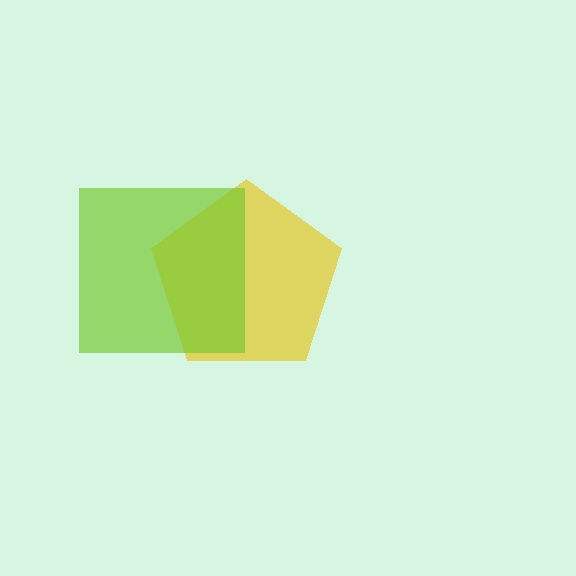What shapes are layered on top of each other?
The layered shapes are: a yellow pentagon, a lime square.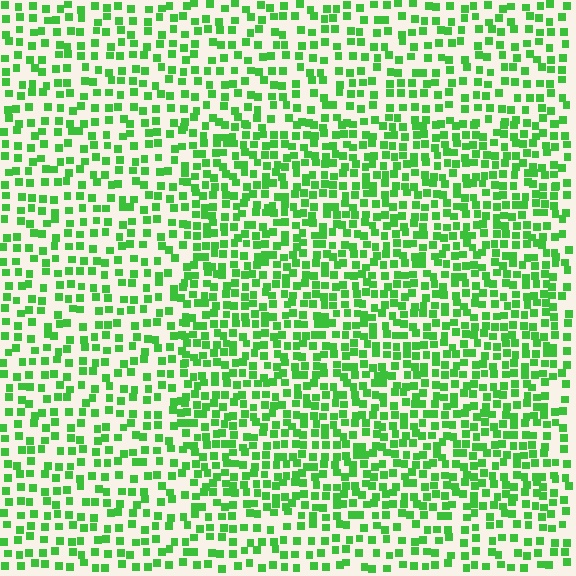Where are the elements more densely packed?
The elements are more densely packed inside the rectangle boundary.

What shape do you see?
I see a rectangle.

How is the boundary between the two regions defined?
The boundary is defined by a change in element density (approximately 1.6x ratio). All elements are the same color, size, and shape.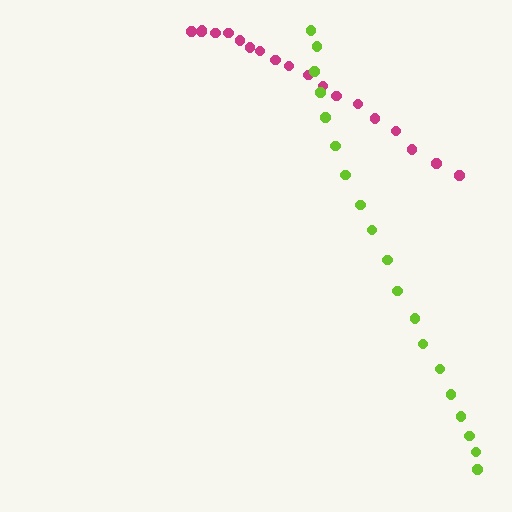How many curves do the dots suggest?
There are 2 distinct paths.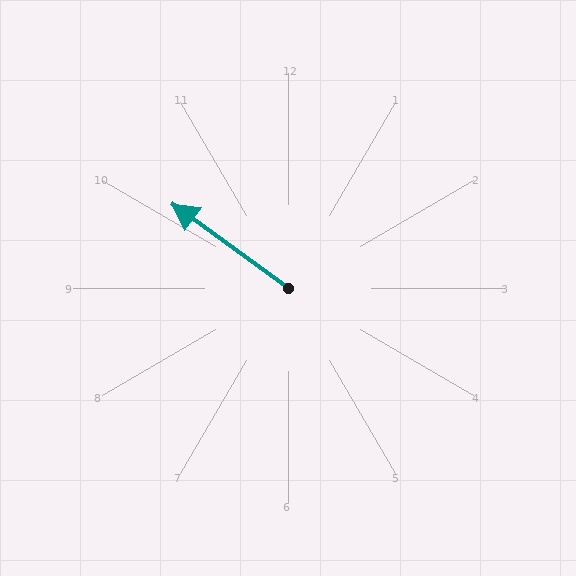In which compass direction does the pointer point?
Northwest.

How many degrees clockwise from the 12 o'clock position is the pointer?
Approximately 306 degrees.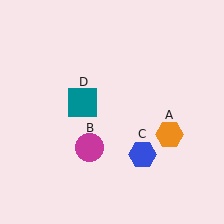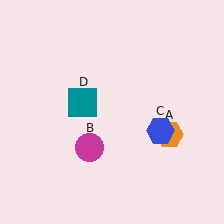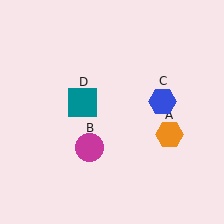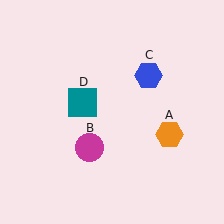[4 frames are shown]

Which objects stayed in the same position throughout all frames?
Orange hexagon (object A) and magenta circle (object B) and teal square (object D) remained stationary.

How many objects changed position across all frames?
1 object changed position: blue hexagon (object C).